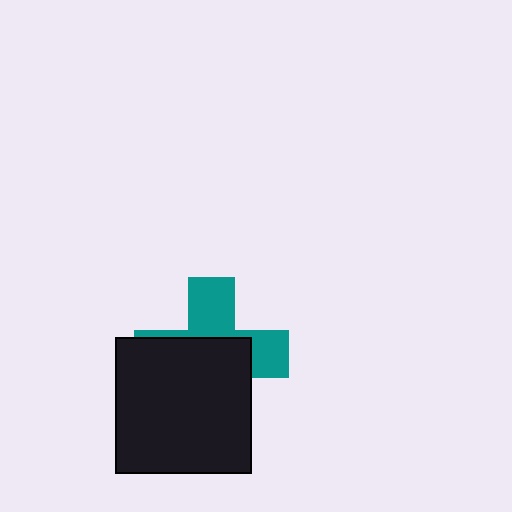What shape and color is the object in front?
The object in front is a black square.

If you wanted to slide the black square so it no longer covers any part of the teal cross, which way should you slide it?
Slide it down — that is the most direct way to separate the two shapes.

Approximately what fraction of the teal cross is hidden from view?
Roughly 58% of the teal cross is hidden behind the black square.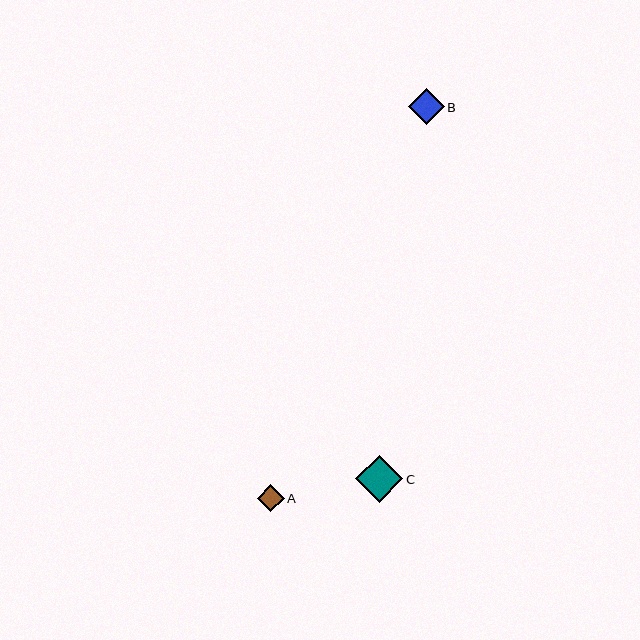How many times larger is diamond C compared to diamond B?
Diamond C is approximately 1.3 times the size of diamond B.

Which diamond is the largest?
Diamond C is the largest with a size of approximately 47 pixels.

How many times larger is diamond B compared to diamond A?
Diamond B is approximately 1.3 times the size of diamond A.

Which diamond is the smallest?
Diamond A is the smallest with a size of approximately 27 pixels.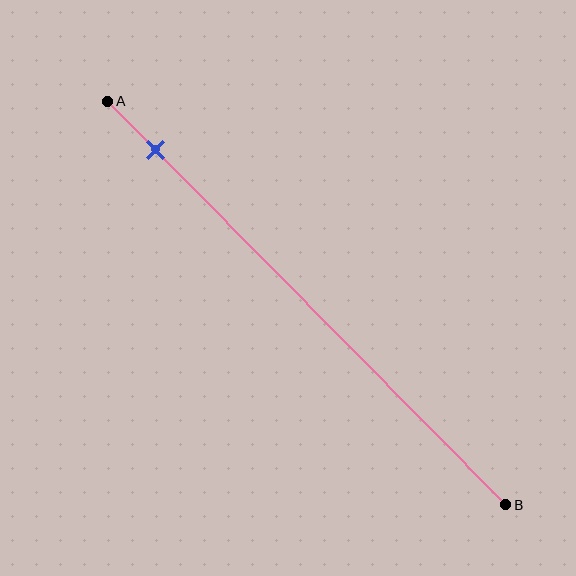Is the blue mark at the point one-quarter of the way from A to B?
No, the mark is at about 10% from A, not at the 25% one-quarter point.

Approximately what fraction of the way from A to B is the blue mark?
The blue mark is approximately 10% of the way from A to B.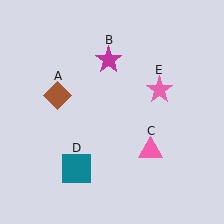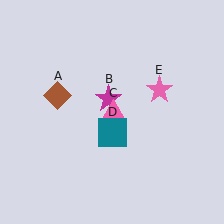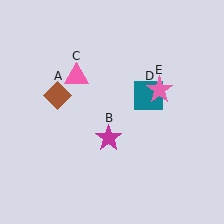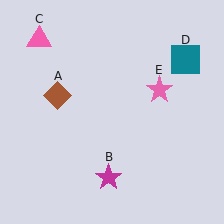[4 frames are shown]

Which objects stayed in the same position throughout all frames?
Brown diamond (object A) and pink star (object E) remained stationary.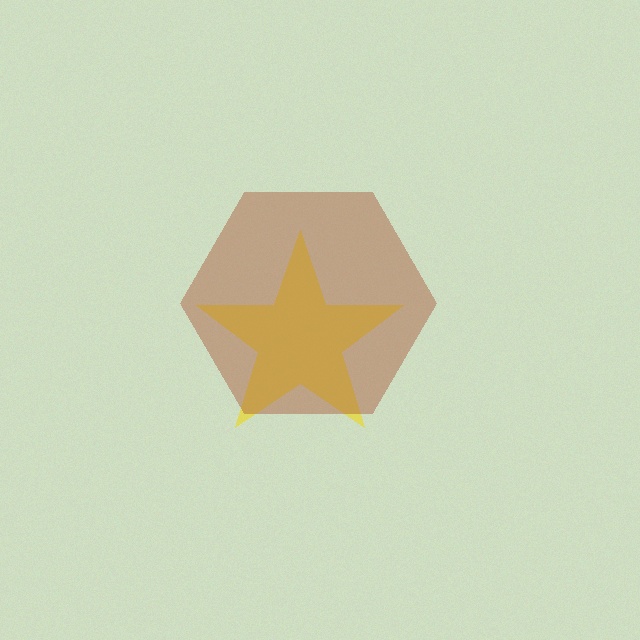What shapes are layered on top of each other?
The layered shapes are: a yellow star, a brown hexagon.